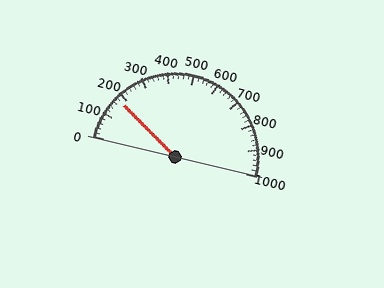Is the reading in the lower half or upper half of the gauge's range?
The reading is in the lower half of the range (0 to 1000).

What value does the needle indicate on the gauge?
The needle indicates approximately 180.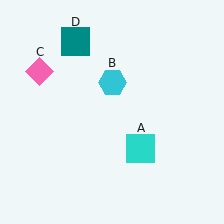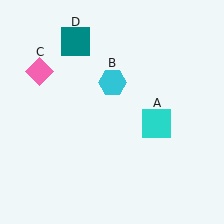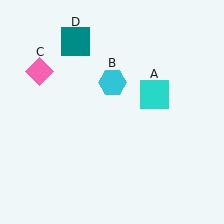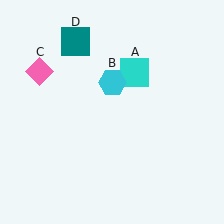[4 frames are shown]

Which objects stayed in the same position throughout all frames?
Cyan hexagon (object B) and pink diamond (object C) and teal square (object D) remained stationary.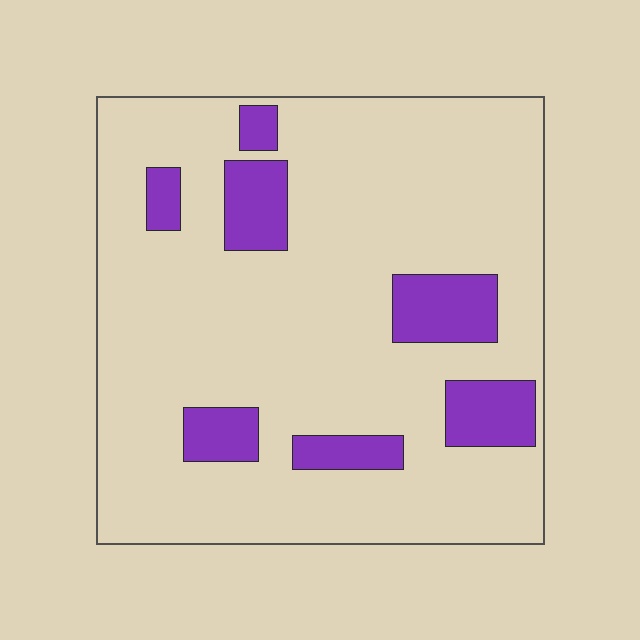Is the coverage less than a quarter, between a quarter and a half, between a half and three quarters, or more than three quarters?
Less than a quarter.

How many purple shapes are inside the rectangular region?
7.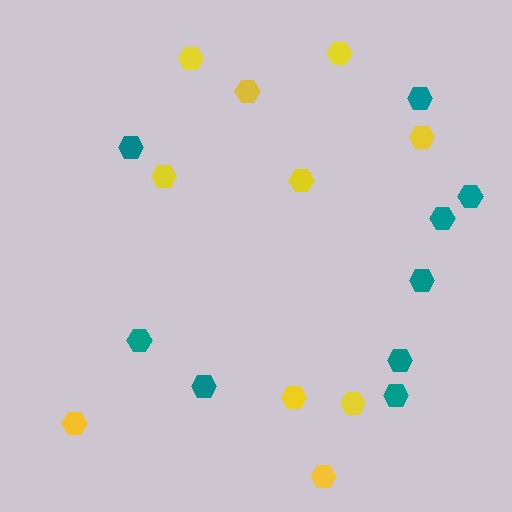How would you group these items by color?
There are 2 groups: one group of teal hexagons (9) and one group of yellow hexagons (10).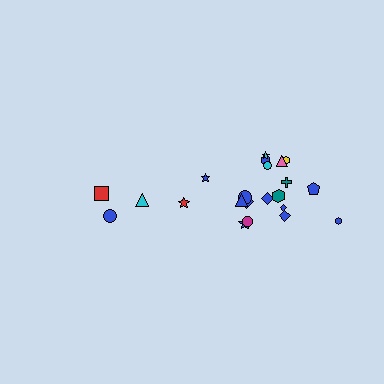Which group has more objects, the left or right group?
The right group.